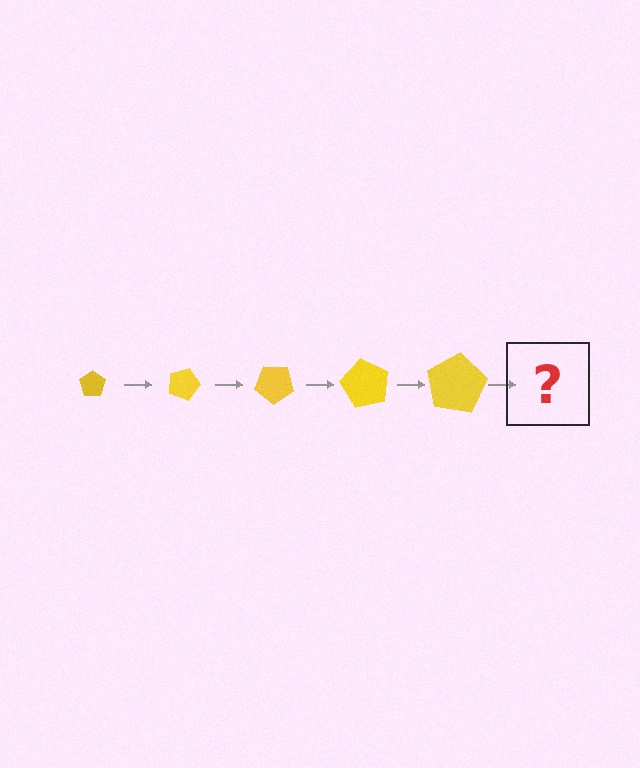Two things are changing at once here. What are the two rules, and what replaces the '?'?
The two rules are that the pentagon grows larger each step and it rotates 20 degrees each step. The '?' should be a pentagon, larger than the previous one and rotated 100 degrees from the start.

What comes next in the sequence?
The next element should be a pentagon, larger than the previous one and rotated 100 degrees from the start.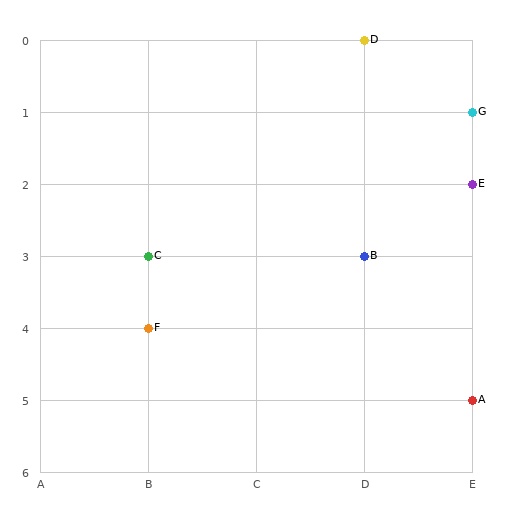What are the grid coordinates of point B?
Point B is at grid coordinates (D, 3).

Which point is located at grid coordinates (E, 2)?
Point E is at (E, 2).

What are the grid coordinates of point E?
Point E is at grid coordinates (E, 2).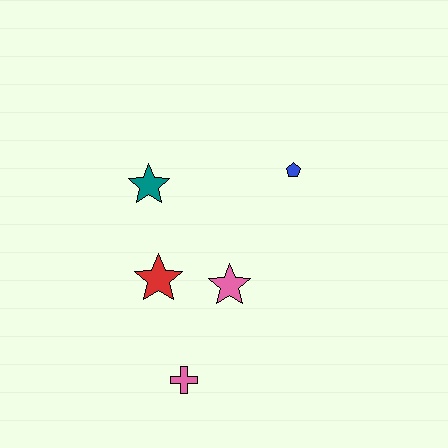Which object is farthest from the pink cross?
The blue pentagon is farthest from the pink cross.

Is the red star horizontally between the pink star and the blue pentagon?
No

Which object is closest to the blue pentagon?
The pink star is closest to the blue pentagon.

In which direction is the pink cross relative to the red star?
The pink cross is below the red star.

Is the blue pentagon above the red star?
Yes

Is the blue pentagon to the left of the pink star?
No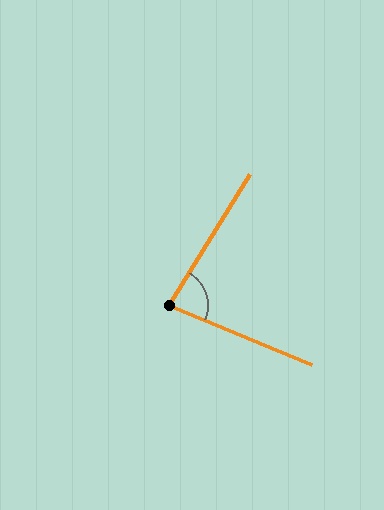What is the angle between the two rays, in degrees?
Approximately 81 degrees.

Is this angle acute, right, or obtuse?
It is acute.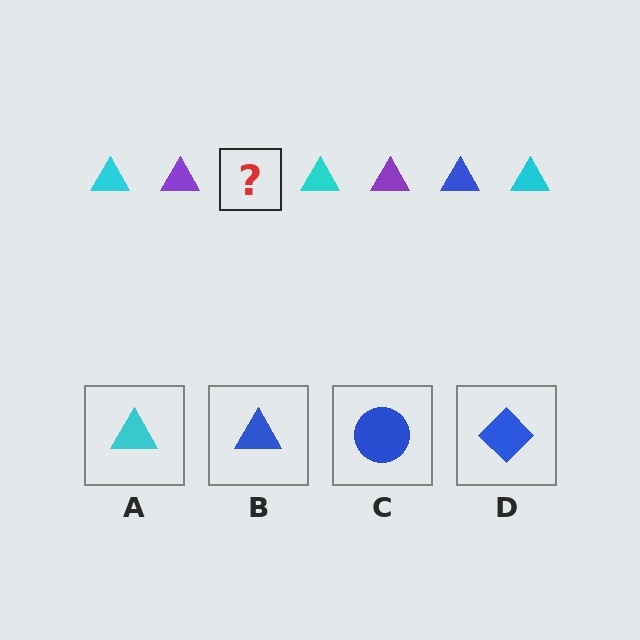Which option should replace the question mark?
Option B.